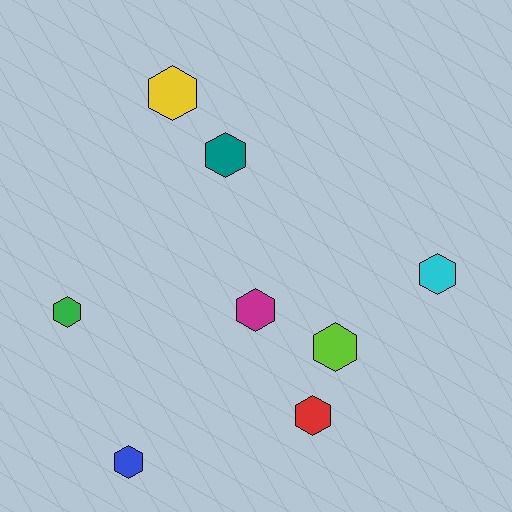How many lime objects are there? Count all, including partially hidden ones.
There is 1 lime object.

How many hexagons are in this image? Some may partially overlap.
There are 8 hexagons.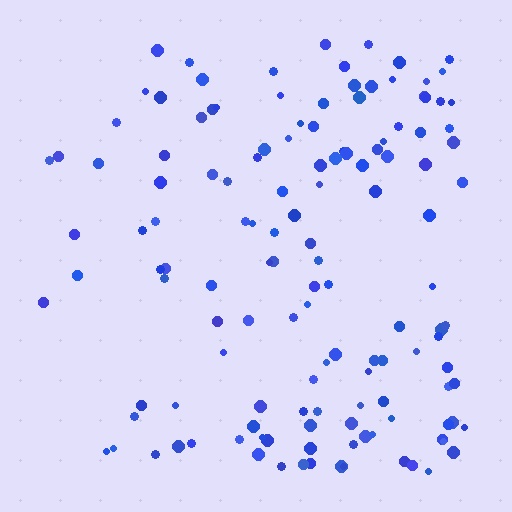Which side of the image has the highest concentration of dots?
The right.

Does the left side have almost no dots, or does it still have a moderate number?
Still a moderate number, just noticeably fewer than the right.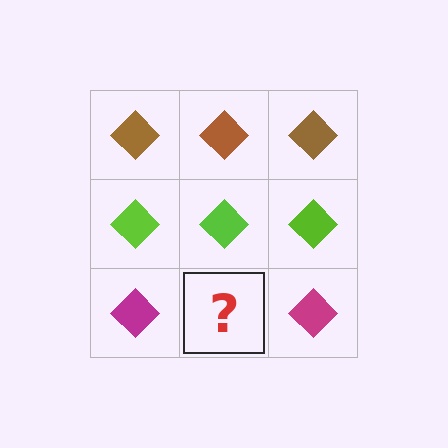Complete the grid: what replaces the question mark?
The question mark should be replaced with a magenta diamond.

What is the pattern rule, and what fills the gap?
The rule is that each row has a consistent color. The gap should be filled with a magenta diamond.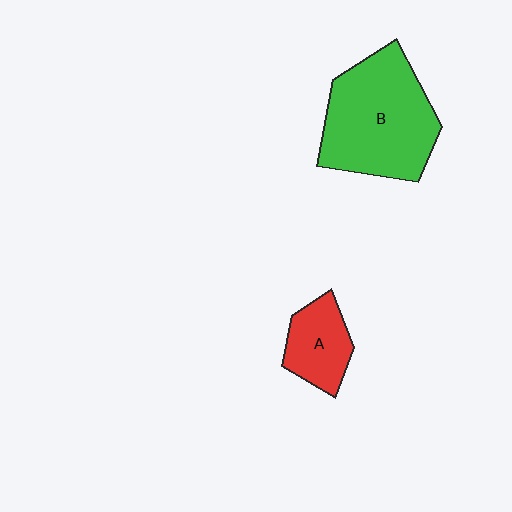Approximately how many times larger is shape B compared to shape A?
Approximately 2.4 times.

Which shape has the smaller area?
Shape A (red).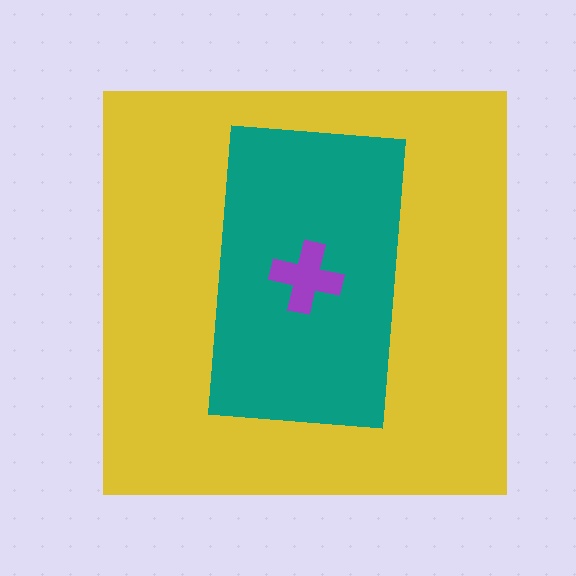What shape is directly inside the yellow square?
The teal rectangle.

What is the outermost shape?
The yellow square.